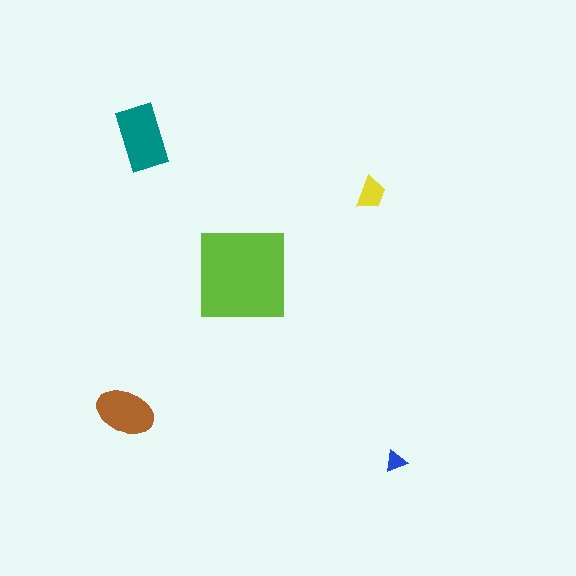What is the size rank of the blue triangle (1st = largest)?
5th.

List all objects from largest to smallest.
The lime square, the teal rectangle, the brown ellipse, the yellow trapezoid, the blue triangle.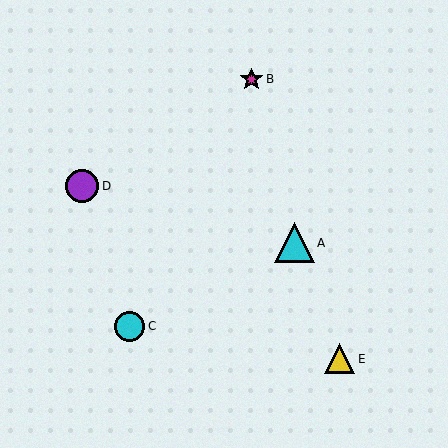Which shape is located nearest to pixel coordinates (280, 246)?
The cyan triangle (labeled A) at (294, 243) is nearest to that location.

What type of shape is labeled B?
Shape B is a magenta star.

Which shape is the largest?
The cyan triangle (labeled A) is the largest.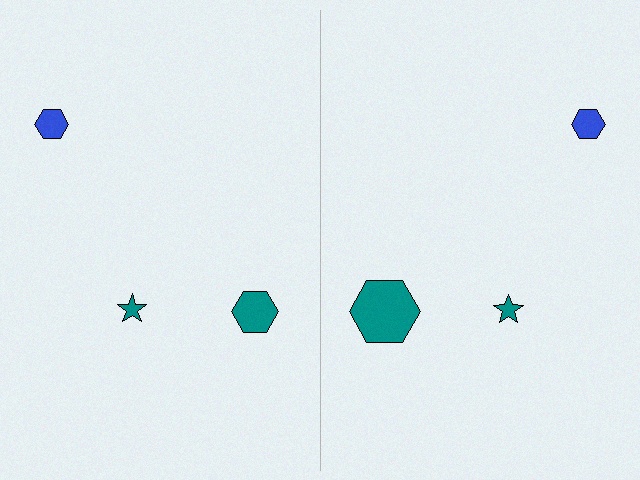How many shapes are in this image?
There are 6 shapes in this image.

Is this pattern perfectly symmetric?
No, the pattern is not perfectly symmetric. The teal hexagon on the right side has a different size than its mirror counterpart.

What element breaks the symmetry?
The teal hexagon on the right side has a different size than its mirror counterpart.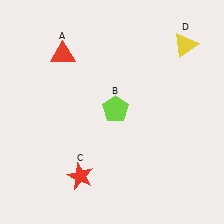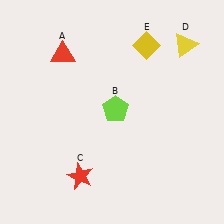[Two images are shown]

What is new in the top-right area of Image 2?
A yellow diamond (E) was added in the top-right area of Image 2.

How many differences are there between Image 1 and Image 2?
There is 1 difference between the two images.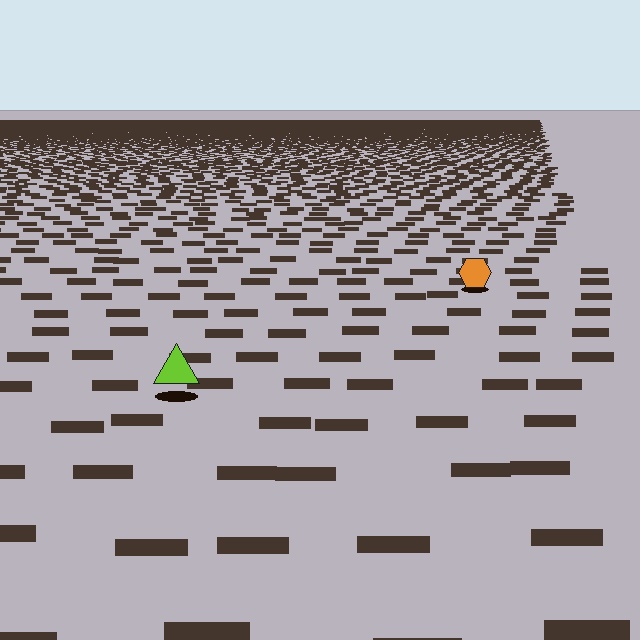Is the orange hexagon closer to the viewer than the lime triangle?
No. The lime triangle is closer — you can tell from the texture gradient: the ground texture is coarser near it.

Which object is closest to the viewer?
The lime triangle is closest. The texture marks near it are larger and more spread out.